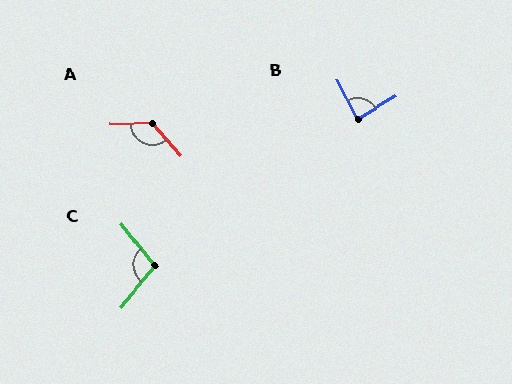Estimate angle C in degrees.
Approximately 102 degrees.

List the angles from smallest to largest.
B (86°), C (102°), A (132°).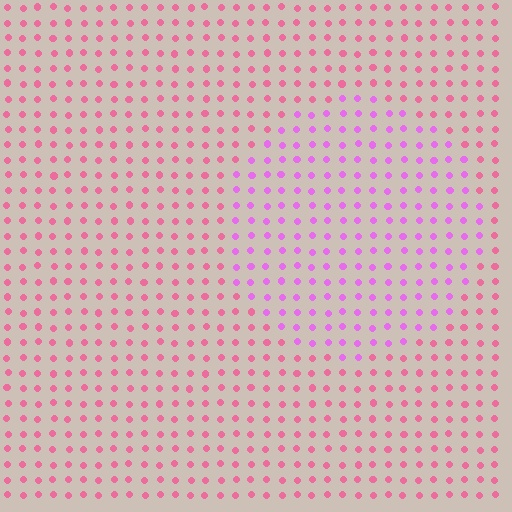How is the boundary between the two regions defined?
The boundary is defined purely by a slight shift in hue (about 39 degrees). Spacing, size, and orientation are identical on both sides.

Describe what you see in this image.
The image is filled with small pink elements in a uniform arrangement. A circle-shaped region is visible where the elements are tinted to a slightly different hue, forming a subtle color boundary.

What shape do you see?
I see a circle.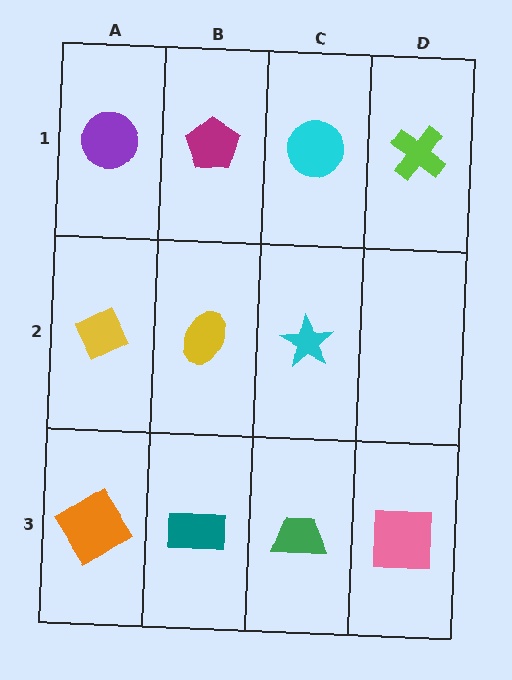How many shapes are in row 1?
4 shapes.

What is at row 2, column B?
A yellow ellipse.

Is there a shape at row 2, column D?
No, that cell is empty.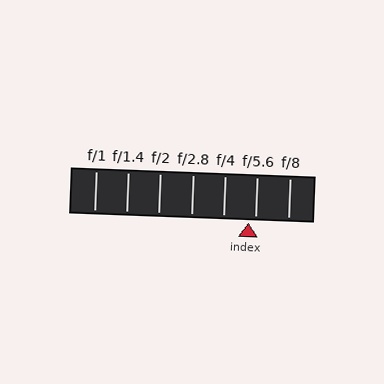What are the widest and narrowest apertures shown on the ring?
The widest aperture shown is f/1 and the narrowest is f/8.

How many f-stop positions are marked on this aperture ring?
There are 7 f-stop positions marked.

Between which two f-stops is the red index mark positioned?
The index mark is between f/4 and f/5.6.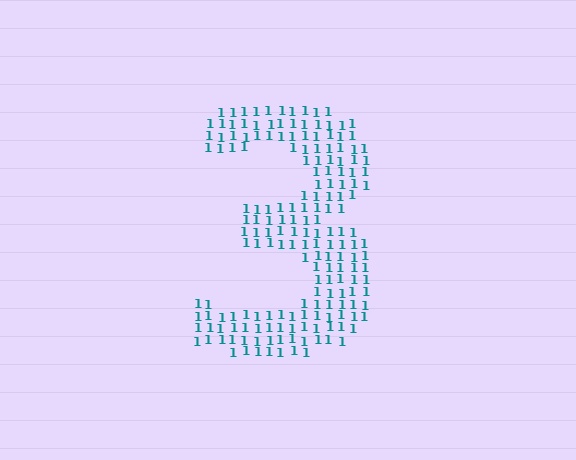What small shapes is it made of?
It is made of small digit 1's.